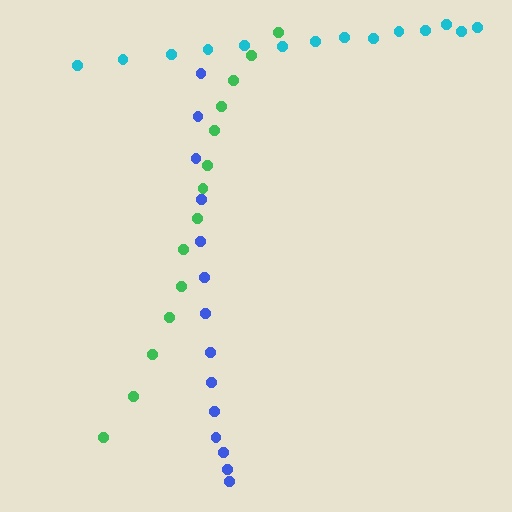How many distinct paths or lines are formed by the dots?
There are 3 distinct paths.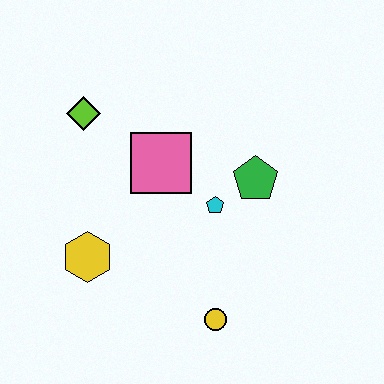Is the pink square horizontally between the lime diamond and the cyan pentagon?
Yes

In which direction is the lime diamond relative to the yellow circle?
The lime diamond is above the yellow circle.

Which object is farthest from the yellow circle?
The lime diamond is farthest from the yellow circle.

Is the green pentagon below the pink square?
Yes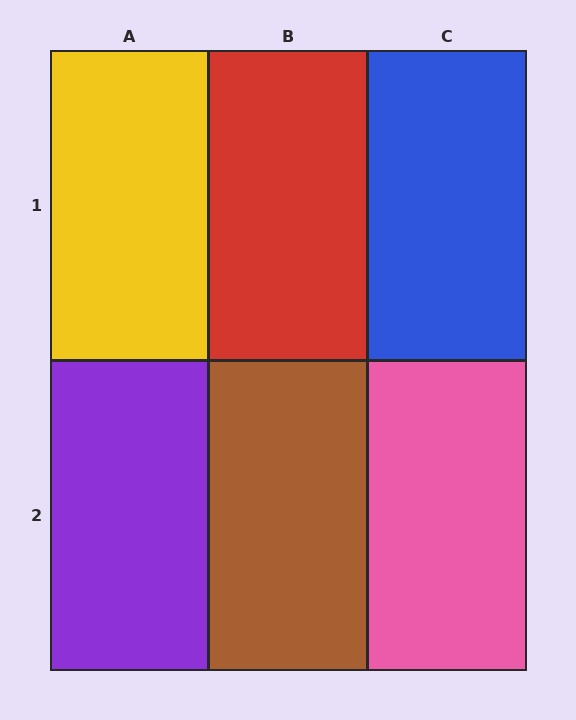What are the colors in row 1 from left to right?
Yellow, red, blue.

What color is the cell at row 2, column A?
Purple.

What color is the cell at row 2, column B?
Brown.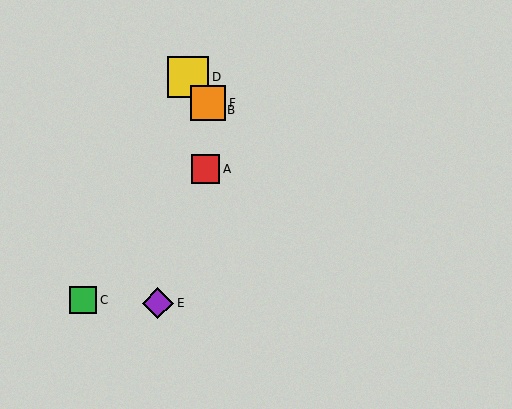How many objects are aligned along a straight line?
3 objects (B, D, F) are aligned along a straight line.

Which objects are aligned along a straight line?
Objects B, D, F are aligned along a straight line.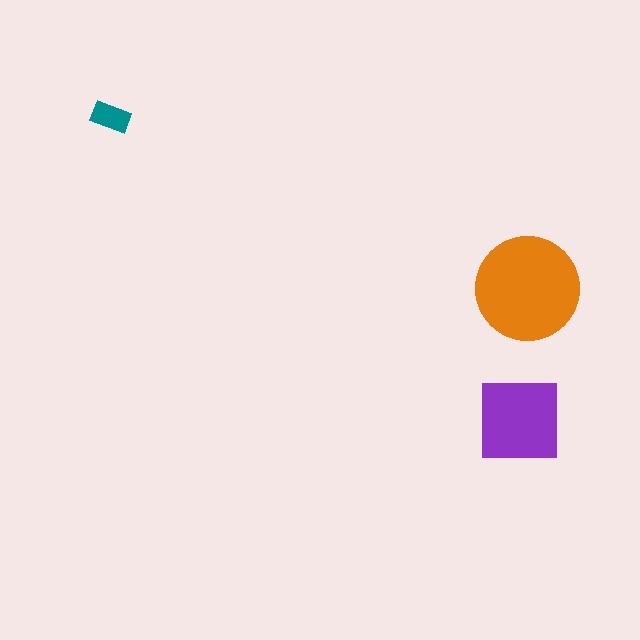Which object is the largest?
The orange circle.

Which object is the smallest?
The teal rectangle.